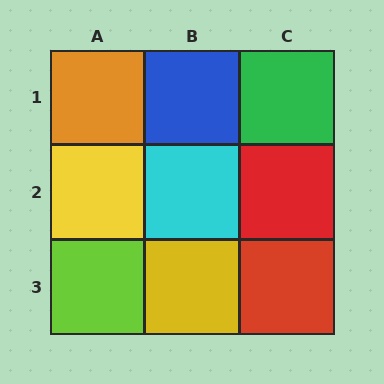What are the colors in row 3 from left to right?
Lime, yellow, red.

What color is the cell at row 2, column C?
Red.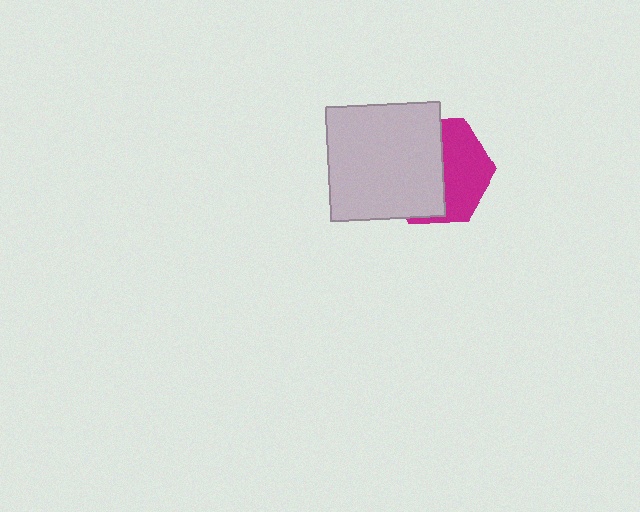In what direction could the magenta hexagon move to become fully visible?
The magenta hexagon could move right. That would shift it out from behind the light gray square entirely.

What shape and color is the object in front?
The object in front is a light gray square.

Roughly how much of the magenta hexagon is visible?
About half of it is visible (roughly 45%).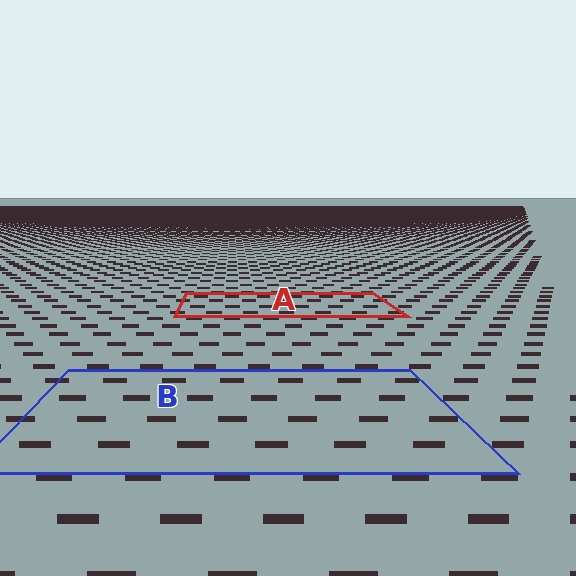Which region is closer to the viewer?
Region B is closer. The texture elements there are larger and more spread out.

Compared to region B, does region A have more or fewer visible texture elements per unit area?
Region A has more texture elements per unit area — they are packed more densely because it is farther away.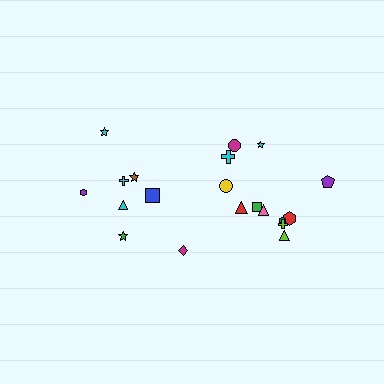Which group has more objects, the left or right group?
The right group.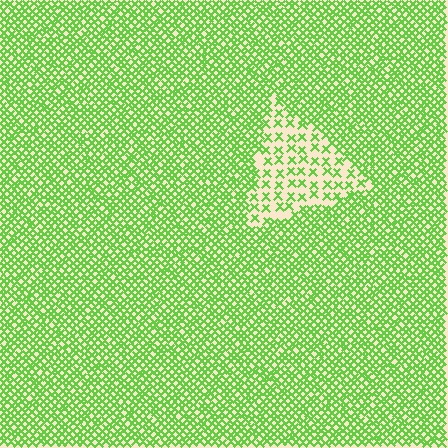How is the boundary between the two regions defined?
The boundary is defined by a change in element density (approximately 2.6x ratio). All elements are the same color, size, and shape.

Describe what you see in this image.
The image contains small lime elements arranged at two different densities. A triangle-shaped region is visible where the elements are less densely packed than the surrounding area.